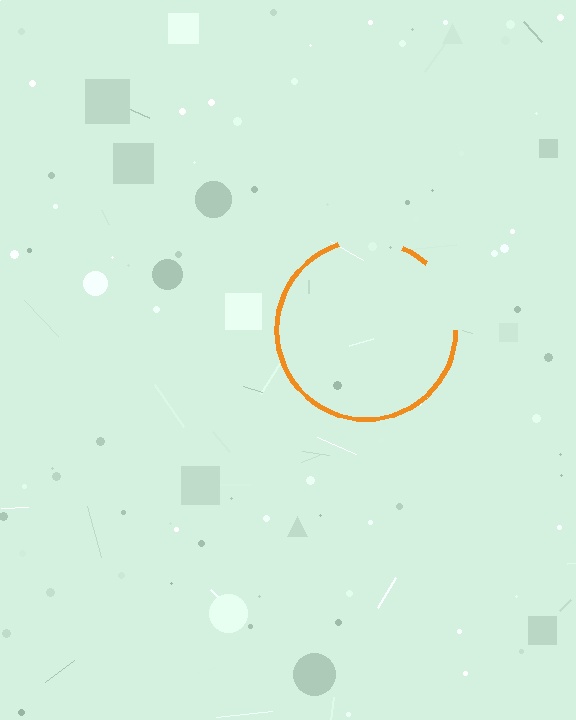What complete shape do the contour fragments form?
The contour fragments form a circle.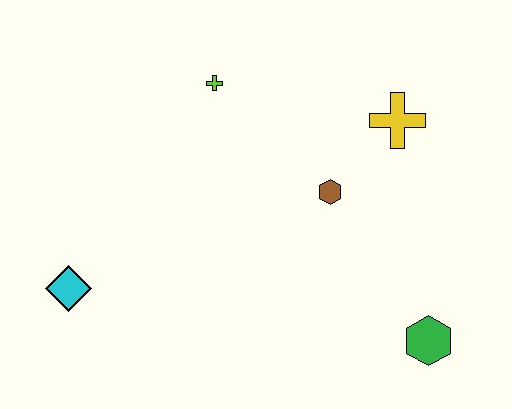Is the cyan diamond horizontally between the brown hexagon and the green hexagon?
No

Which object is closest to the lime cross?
The brown hexagon is closest to the lime cross.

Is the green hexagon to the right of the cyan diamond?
Yes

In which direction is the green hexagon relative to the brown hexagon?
The green hexagon is below the brown hexagon.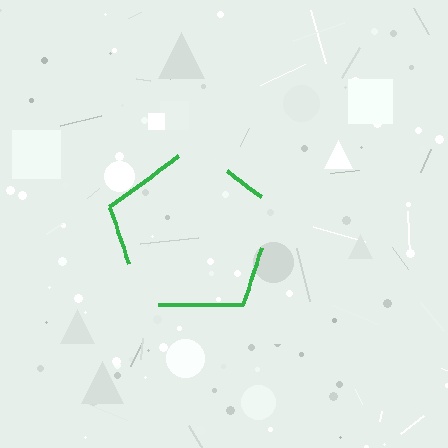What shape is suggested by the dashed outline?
The dashed outline suggests a pentagon.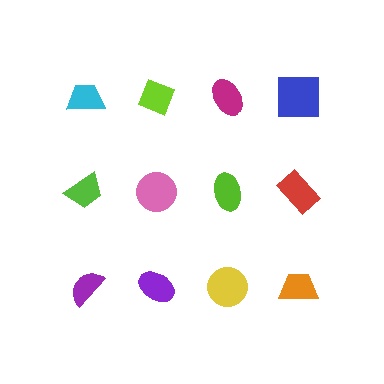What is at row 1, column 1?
A cyan trapezoid.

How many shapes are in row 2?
4 shapes.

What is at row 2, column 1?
A lime trapezoid.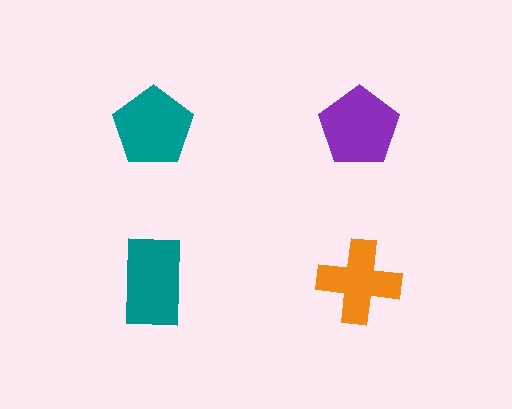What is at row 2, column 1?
A teal rectangle.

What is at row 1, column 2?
A purple pentagon.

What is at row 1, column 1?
A teal pentagon.